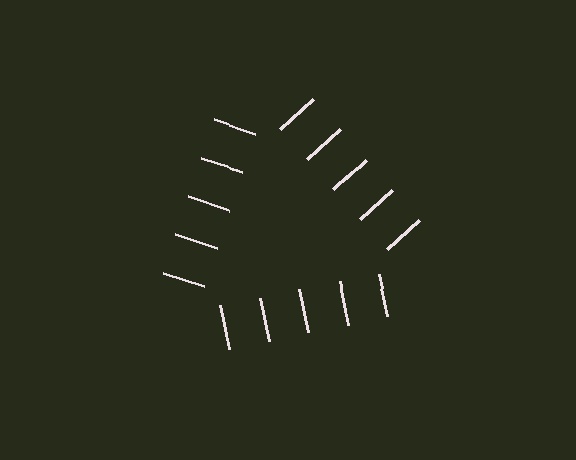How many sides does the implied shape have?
3 sides — the line-ends trace a triangle.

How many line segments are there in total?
15 — 5 along each of the 3 edges.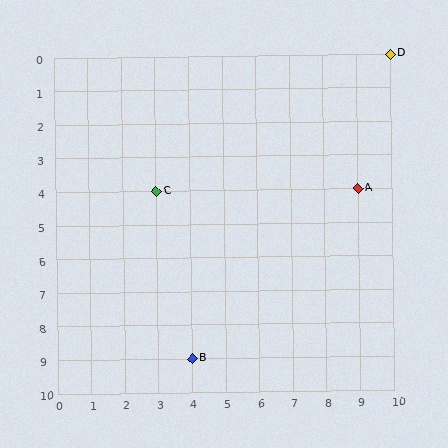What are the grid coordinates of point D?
Point D is at grid coordinates (10, 0).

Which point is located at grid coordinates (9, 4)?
Point A is at (9, 4).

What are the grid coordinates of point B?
Point B is at grid coordinates (4, 9).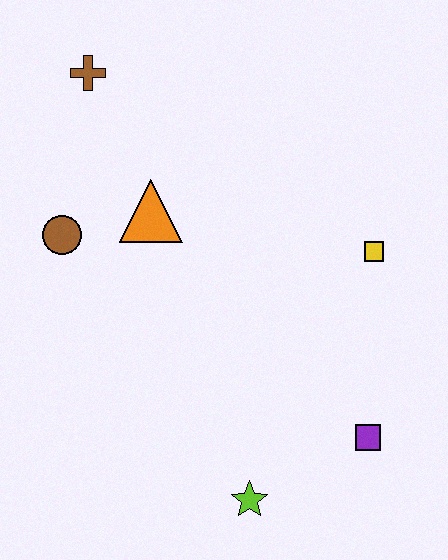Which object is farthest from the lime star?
The brown cross is farthest from the lime star.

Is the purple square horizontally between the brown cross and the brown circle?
No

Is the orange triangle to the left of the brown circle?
No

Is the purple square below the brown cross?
Yes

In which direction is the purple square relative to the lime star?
The purple square is to the right of the lime star.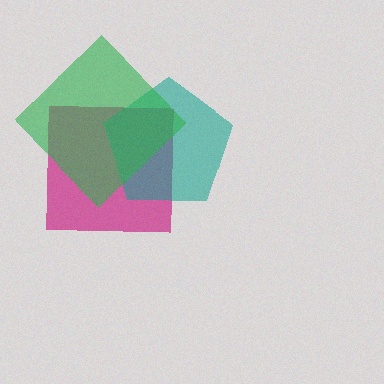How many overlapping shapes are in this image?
There are 3 overlapping shapes in the image.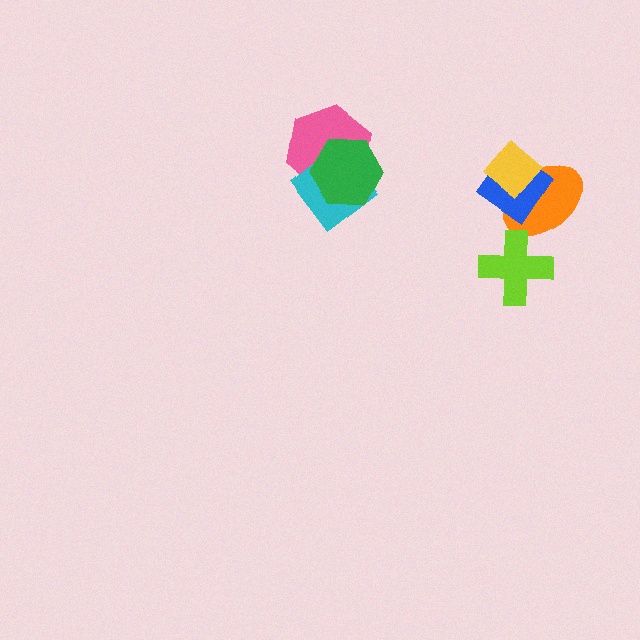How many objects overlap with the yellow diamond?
2 objects overlap with the yellow diamond.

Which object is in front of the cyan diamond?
The green hexagon is in front of the cyan diamond.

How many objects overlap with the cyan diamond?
2 objects overlap with the cyan diamond.